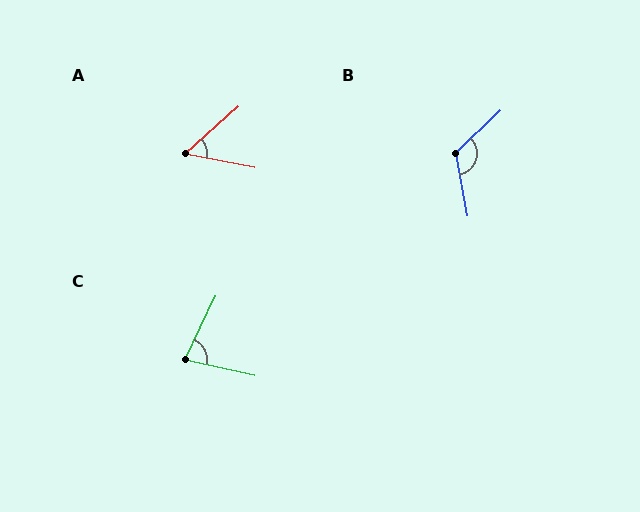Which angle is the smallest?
A, at approximately 53 degrees.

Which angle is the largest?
B, at approximately 123 degrees.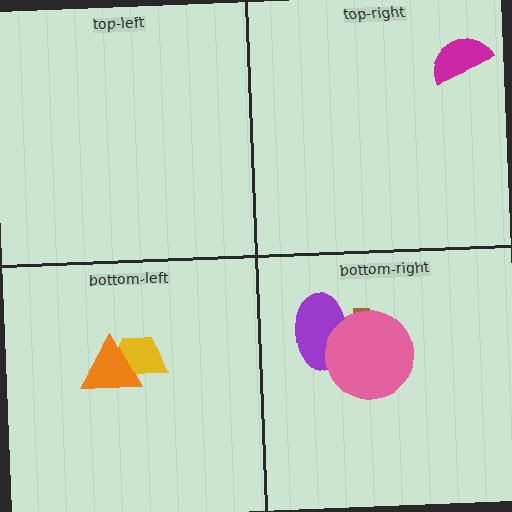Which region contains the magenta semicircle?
The top-right region.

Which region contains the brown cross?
The bottom-right region.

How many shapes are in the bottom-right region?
3.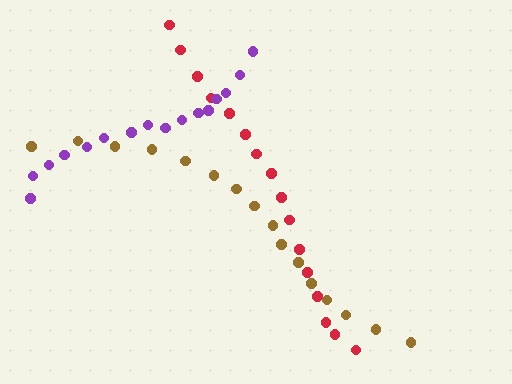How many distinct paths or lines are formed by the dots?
There are 3 distinct paths.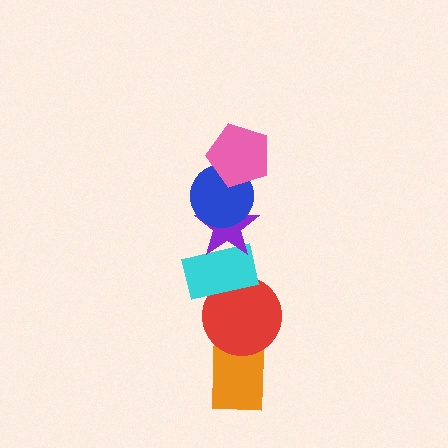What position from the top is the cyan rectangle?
The cyan rectangle is 4th from the top.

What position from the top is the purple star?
The purple star is 3rd from the top.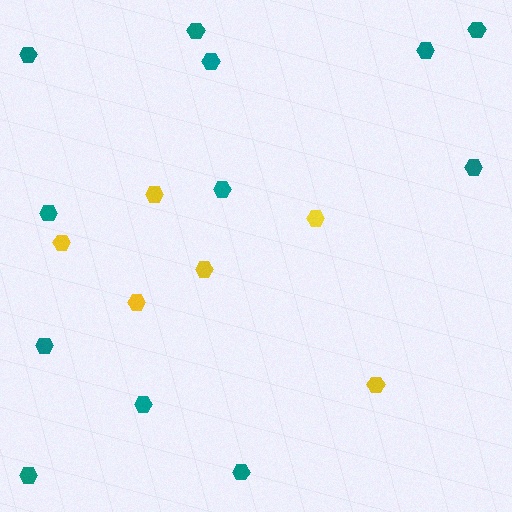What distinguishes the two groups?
There are 2 groups: one group of teal hexagons (12) and one group of yellow hexagons (6).